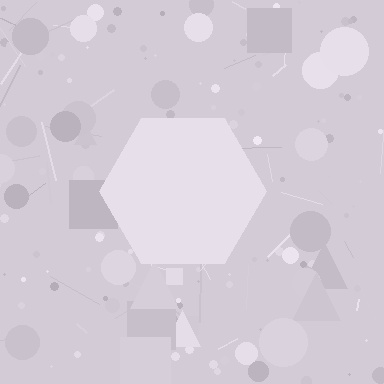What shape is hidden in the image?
A hexagon is hidden in the image.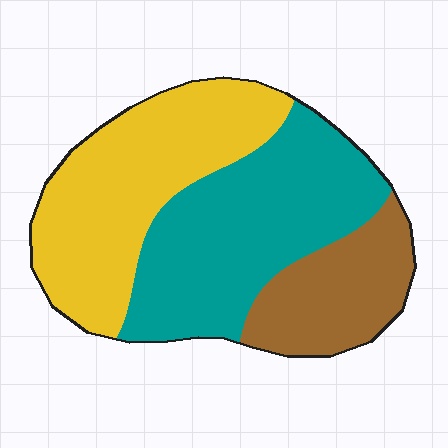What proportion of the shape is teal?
Teal covers about 40% of the shape.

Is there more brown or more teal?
Teal.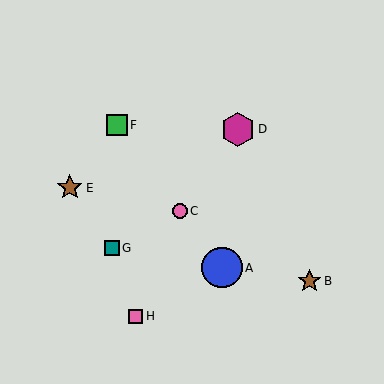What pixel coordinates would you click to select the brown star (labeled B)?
Click at (310, 281) to select the brown star B.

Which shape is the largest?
The blue circle (labeled A) is the largest.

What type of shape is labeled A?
Shape A is a blue circle.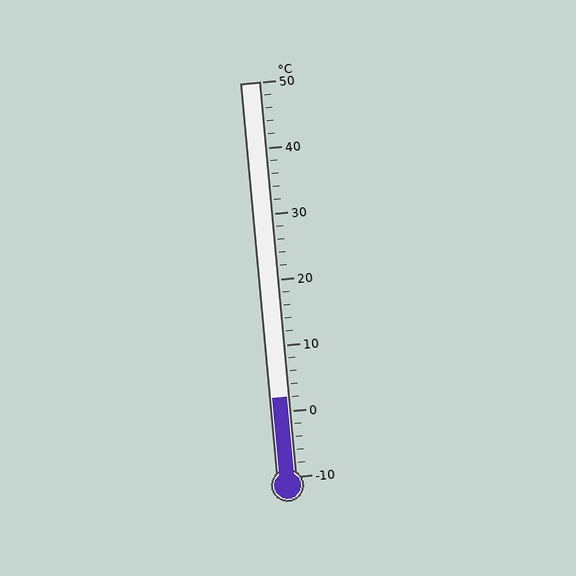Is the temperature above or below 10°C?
The temperature is below 10°C.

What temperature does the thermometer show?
The thermometer shows approximately 2°C.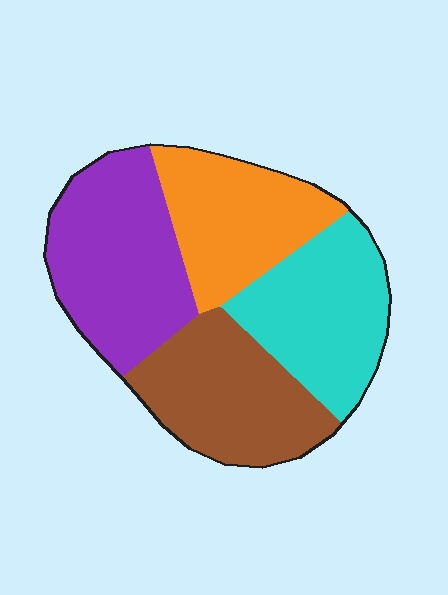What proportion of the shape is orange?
Orange takes up about one fifth (1/5) of the shape.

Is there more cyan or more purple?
Purple.